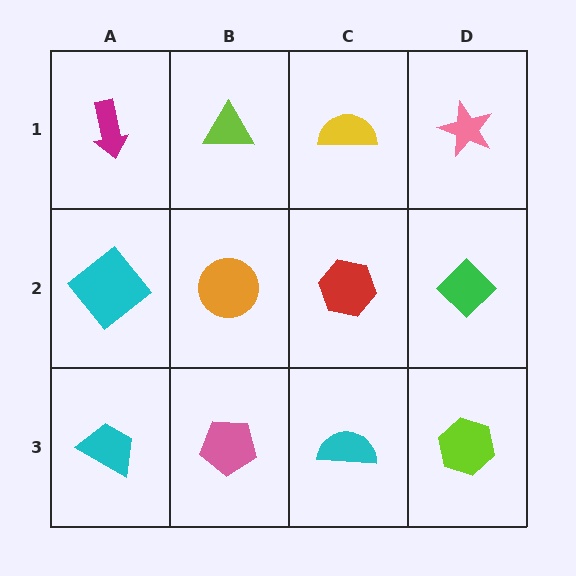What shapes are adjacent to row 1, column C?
A red hexagon (row 2, column C), a lime triangle (row 1, column B), a pink star (row 1, column D).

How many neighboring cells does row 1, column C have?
3.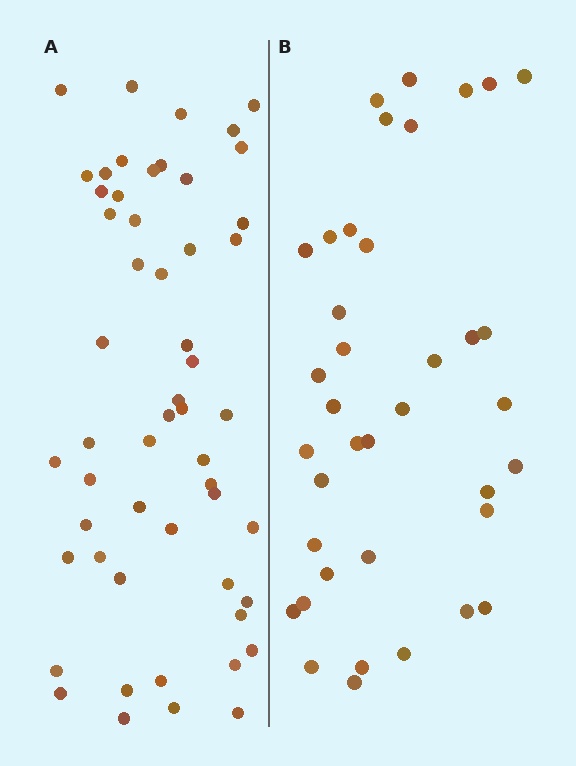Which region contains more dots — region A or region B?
Region A (the left region) has more dots.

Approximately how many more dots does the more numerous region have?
Region A has approximately 15 more dots than region B.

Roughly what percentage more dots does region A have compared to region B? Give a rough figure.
About 40% more.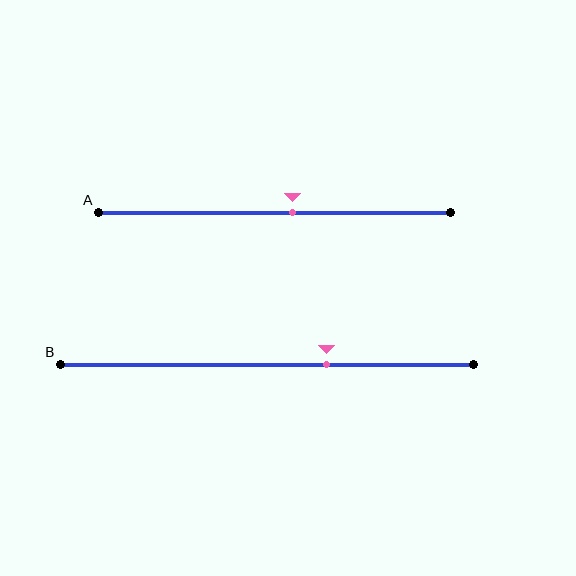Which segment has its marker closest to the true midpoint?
Segment A has its marker closest to the true midpoint.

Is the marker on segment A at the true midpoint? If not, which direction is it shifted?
No, the marker on segment A is shifted to the right by about 5% of the segment length.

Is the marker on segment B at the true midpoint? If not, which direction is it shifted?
No, the marker on segment B is shifted to the right by about 14% of the segment length.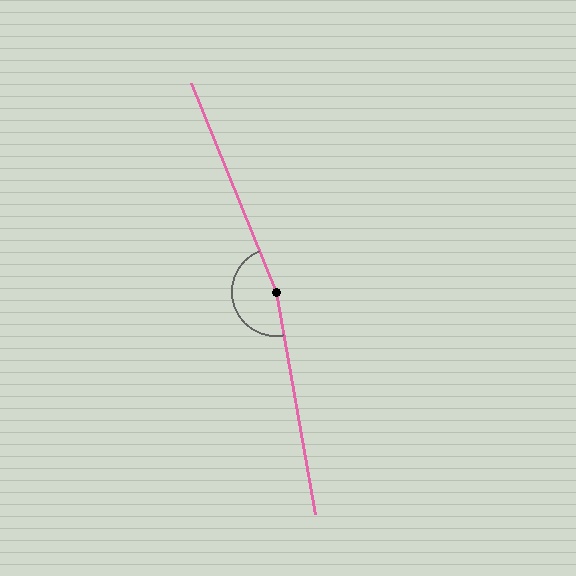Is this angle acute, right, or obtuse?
It is obtuse.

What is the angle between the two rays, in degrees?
Approximately 168 degrees.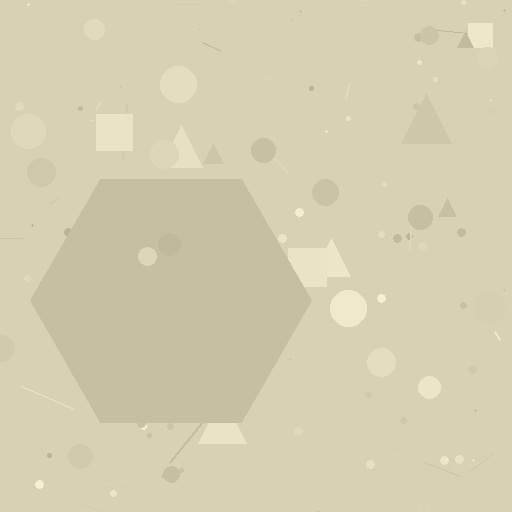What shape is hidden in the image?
A hexagon is hidden in the image.